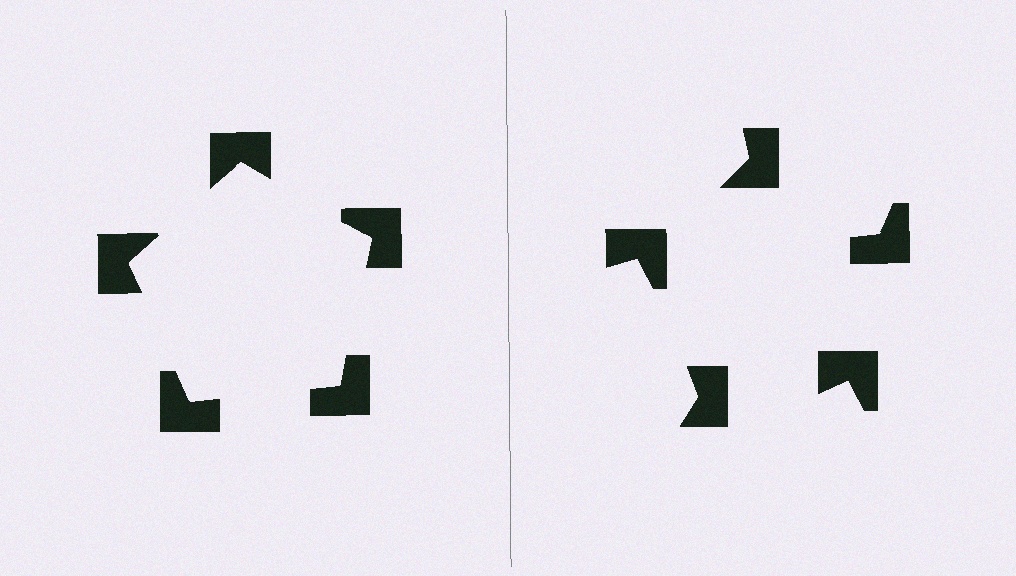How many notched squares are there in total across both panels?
10 — 5 on each side.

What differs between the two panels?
The notched squares are positioned identically on both sides; only the wedge orientations differ. On the left they align to a pentagon; on the right they are misaligned.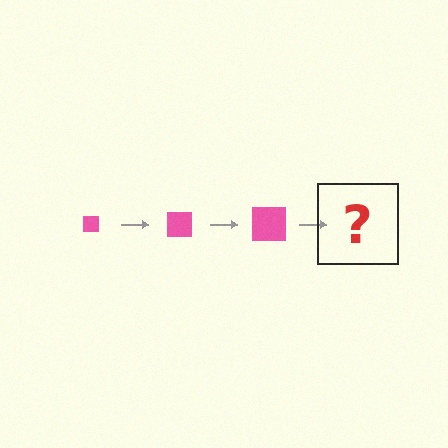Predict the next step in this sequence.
The next step is a pink square, larger than the previous one.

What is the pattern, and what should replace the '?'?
The pattern is that the square gets progressively larger each step. The '?' should be a pink square, larger than the previous one.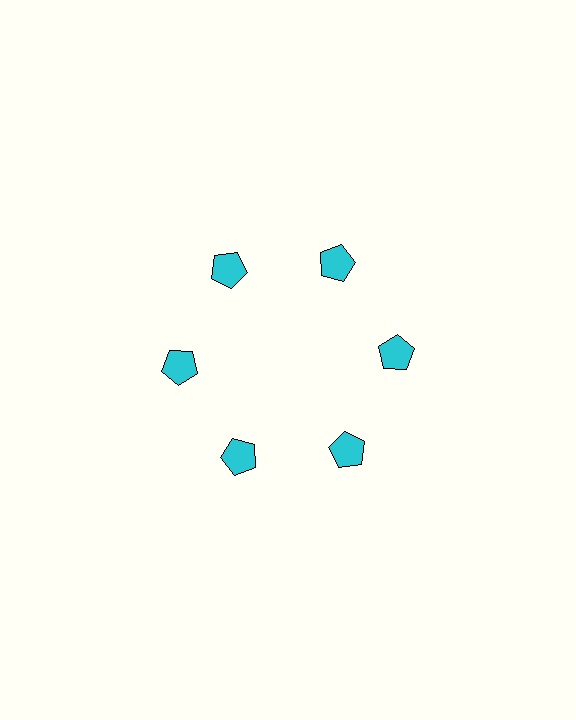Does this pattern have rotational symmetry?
Yes, this pattern has 6-fold rotational symmetry. It looks the same after rotating 60 degrees around the center.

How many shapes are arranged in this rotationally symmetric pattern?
There are 6 shapes, arranged in 6 groups of 1.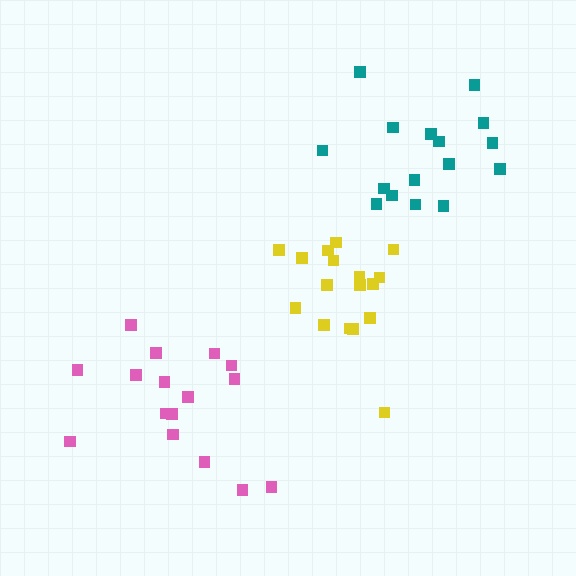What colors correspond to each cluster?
The clusters are colored: pink, teal, yellow.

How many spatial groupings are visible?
There are 3 spatial groupings.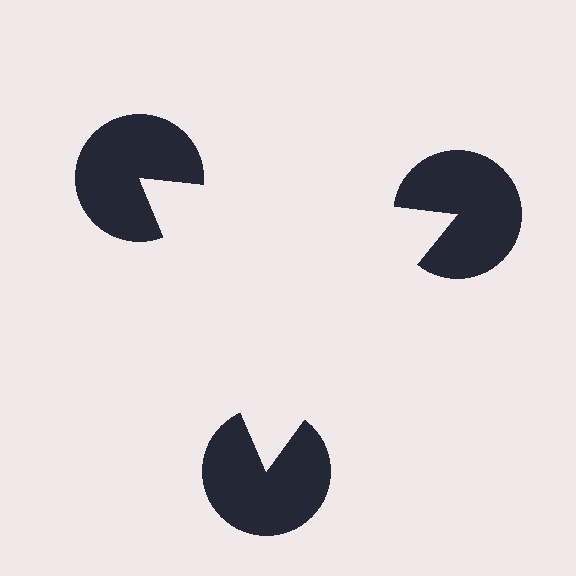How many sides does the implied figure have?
3 sides.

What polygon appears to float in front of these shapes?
An illusory triangle — its edges are inferred from the aligned wedge cuts in the pac-man discs, not physically drawn.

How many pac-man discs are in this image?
There are 3 — one at each vertex of the illusory triangle.